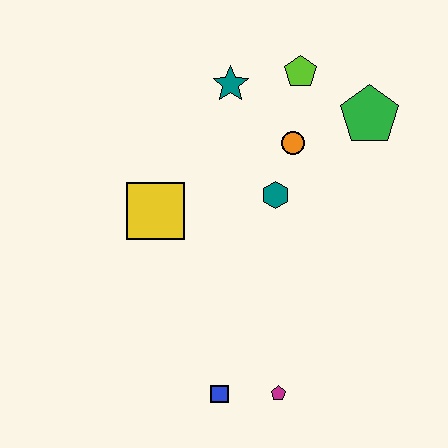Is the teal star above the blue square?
Yes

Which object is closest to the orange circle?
The teal hexagon is closest to the orange circle.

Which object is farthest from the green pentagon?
The blue square is farthest from the green pentagon.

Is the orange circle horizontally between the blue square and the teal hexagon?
No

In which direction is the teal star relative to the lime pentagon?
The teal star is to the left of the lime pentagon.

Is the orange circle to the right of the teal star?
Yes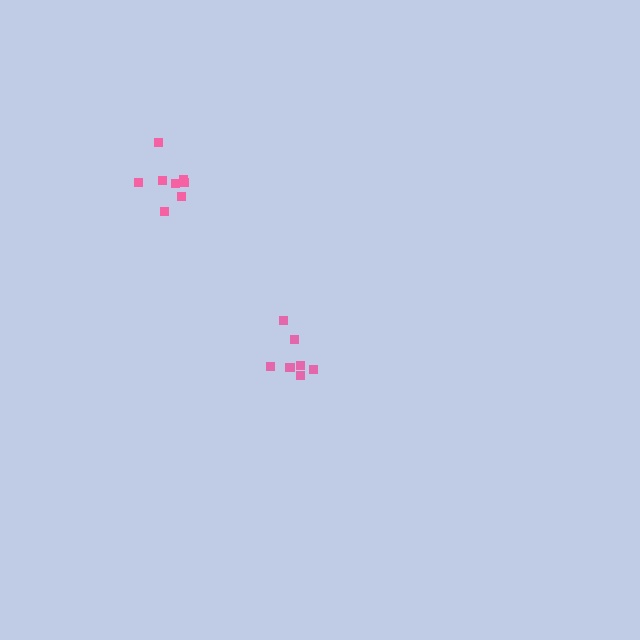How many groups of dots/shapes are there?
There are 2 groups.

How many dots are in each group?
Group 1: 7 dots, Group 2: 8 dots (15 total).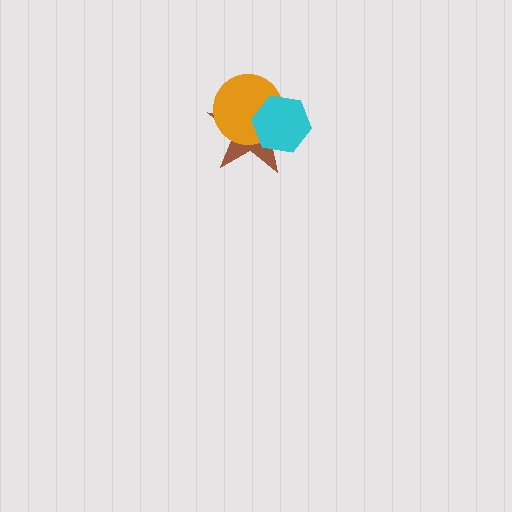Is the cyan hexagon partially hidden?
No, no other shape covers it.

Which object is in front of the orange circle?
The cyan hexagon is in front of the orange circle.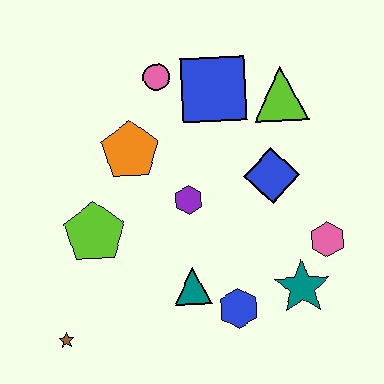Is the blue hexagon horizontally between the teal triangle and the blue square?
No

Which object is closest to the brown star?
The lime pentagon is closest to the brown star.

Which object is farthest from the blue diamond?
The brown star is farthest from the blue diamond.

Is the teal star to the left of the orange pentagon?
No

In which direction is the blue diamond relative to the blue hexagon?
The blue diamond is above the blue hexagon.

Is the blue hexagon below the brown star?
No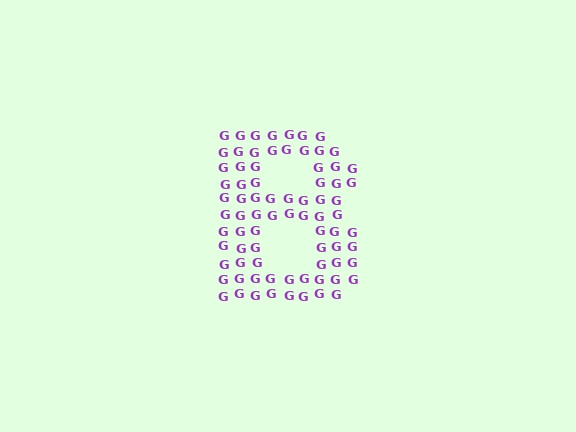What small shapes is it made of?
It is made of small letter G's.